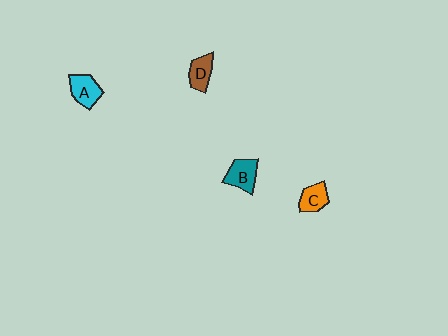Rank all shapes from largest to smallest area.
From largest to smallest: A (cyan), B (teal), D (brown), C (orange).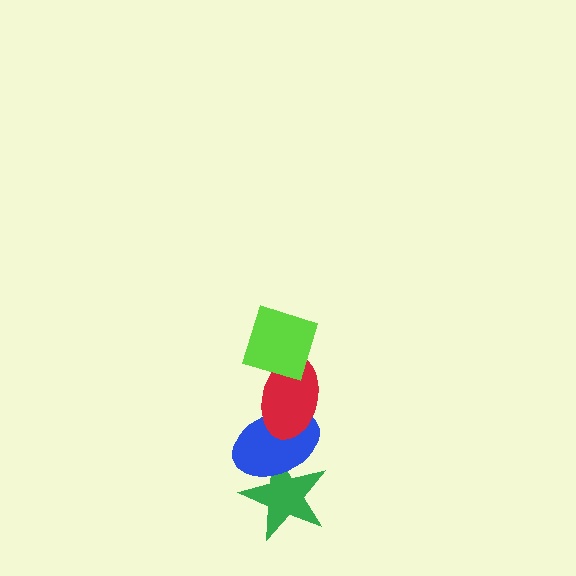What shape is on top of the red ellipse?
The lime diamond is on top of the red ellipse.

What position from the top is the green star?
The green star is 4th from the top.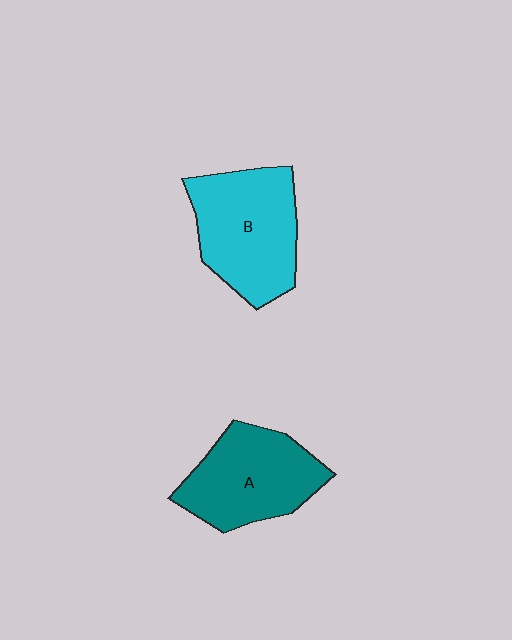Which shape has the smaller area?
Shape A (teal).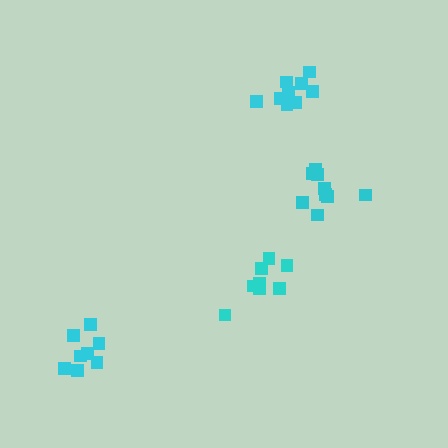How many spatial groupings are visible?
There are 4 spatial groupings.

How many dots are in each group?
Group 1: 10 dots, Group 2: 8 dots, Group 3: 9 dots, Group 4: 8 dots (35 total).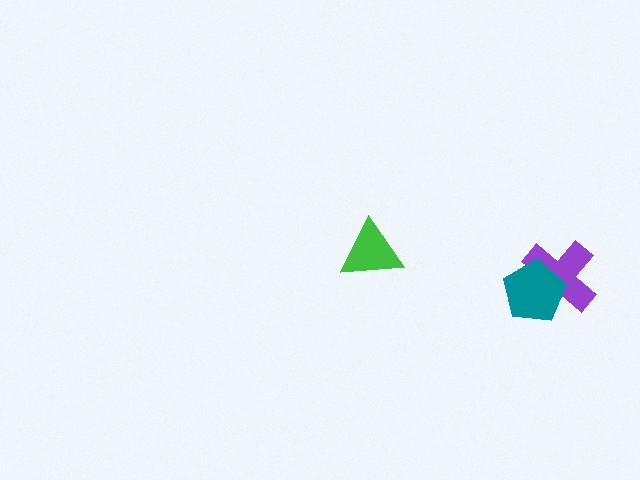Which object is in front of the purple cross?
The teal pentagon is in front of the purple cross.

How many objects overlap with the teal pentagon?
1 object overlaps with the teal pentagon.